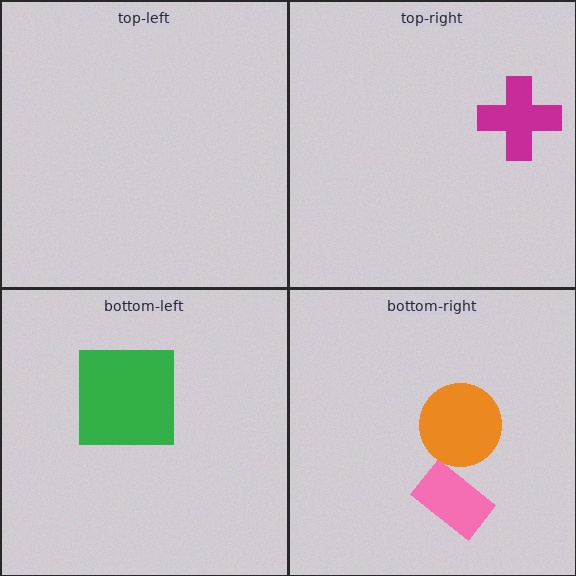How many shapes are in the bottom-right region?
2.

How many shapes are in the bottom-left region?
1.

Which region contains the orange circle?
The bottom-right region.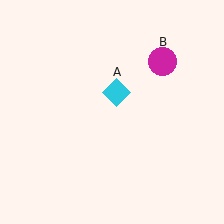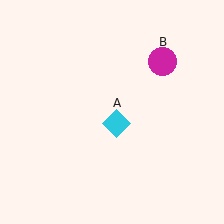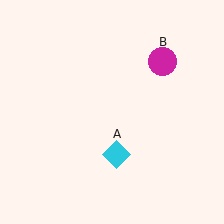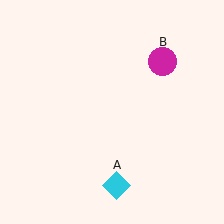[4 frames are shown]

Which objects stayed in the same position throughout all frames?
Magenta circle (object B) remained stationary.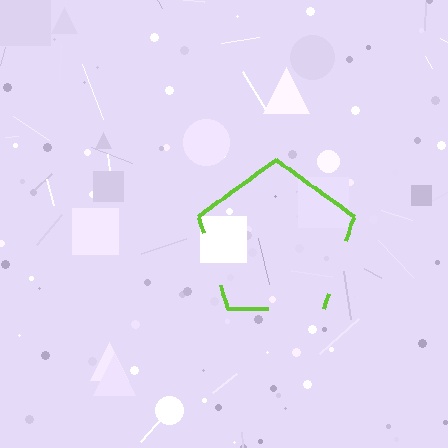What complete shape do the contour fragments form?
The contour fragments form a pentagon.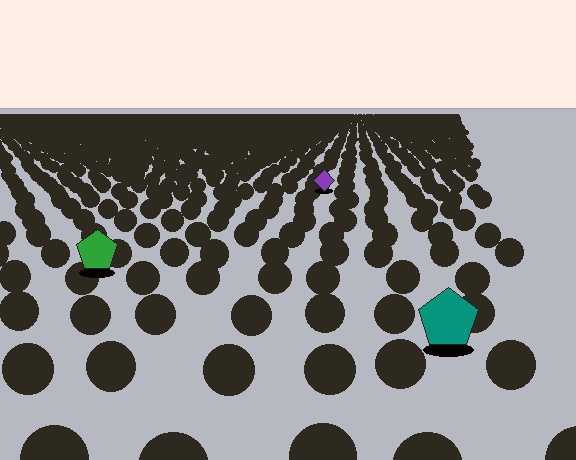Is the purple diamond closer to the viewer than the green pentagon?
No. The green pentagon is closer — you can tell from the texture gradient: the ground texture is coarser near it.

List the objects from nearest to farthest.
From nearest to farthest: the teal pentagon, the green pentagon, the purple diamond.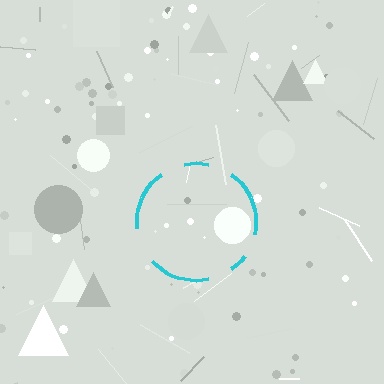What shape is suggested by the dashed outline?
The dashed outline suggests a circle.